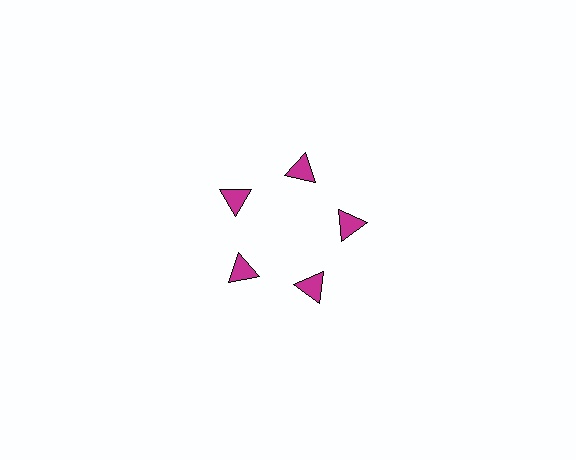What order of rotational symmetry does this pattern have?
This pattern has 5-fold rotational symmetry.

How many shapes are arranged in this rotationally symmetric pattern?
There are 5 shapes, arranged in 5 groups of 1.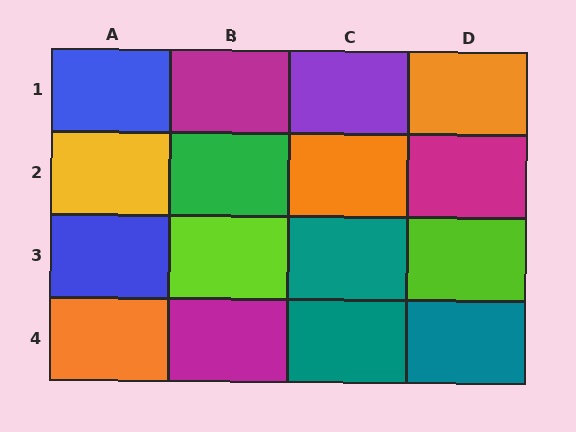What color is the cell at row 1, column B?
Magenta.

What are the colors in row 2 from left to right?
Yellow, green, orange, magenta.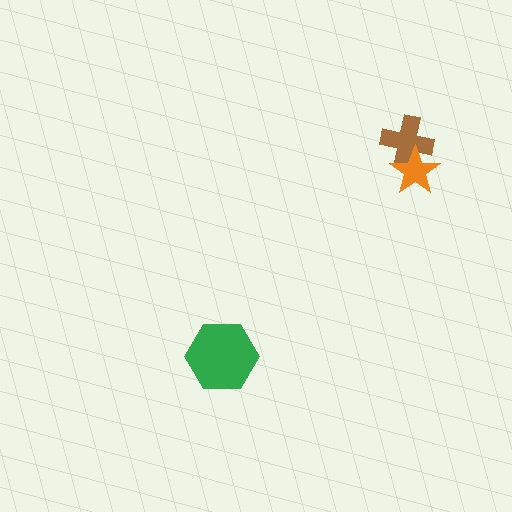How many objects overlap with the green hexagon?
0 objects overlap with the green hexagon.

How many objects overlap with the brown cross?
1 object overlaps with the brown cross.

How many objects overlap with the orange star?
1 object overlaps with the orange star.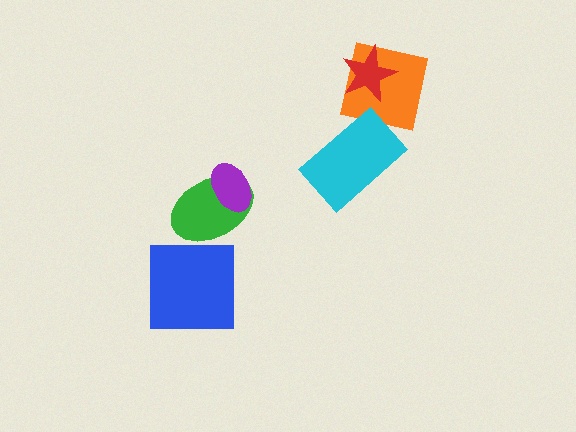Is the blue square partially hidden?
No, no other shape covers it.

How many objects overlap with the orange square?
1 object overlaps with the orange square.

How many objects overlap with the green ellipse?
1 object overlaps with the green ellipse.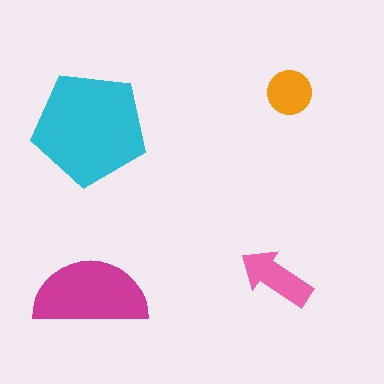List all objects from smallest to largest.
The orange circle, the pink arrow, the magenta semicircle, the cyan pentagon.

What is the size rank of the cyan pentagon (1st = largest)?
1st.